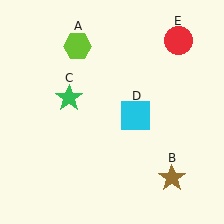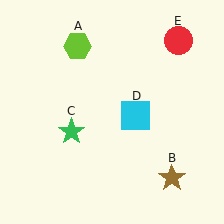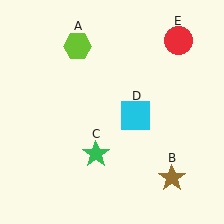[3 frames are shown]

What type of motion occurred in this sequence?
The green star (object C) rotated counterclockwise around the center of the scene.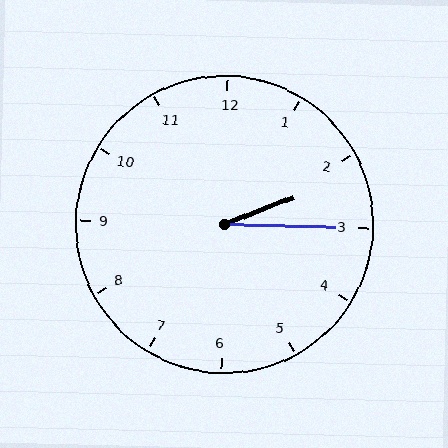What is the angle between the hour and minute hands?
Approximately 22 degrees.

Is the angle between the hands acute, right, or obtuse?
It is acute.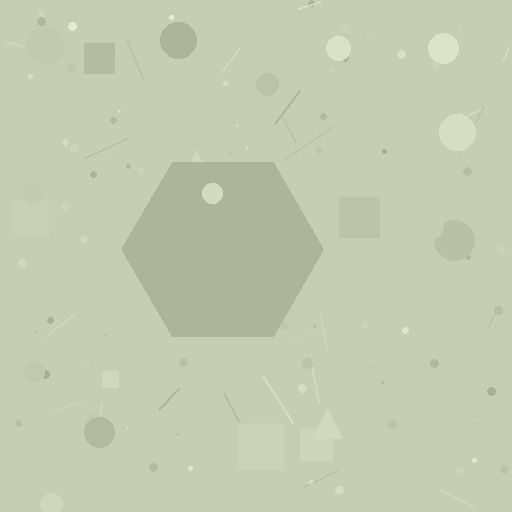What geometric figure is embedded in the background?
A hexagon is embedded in the background.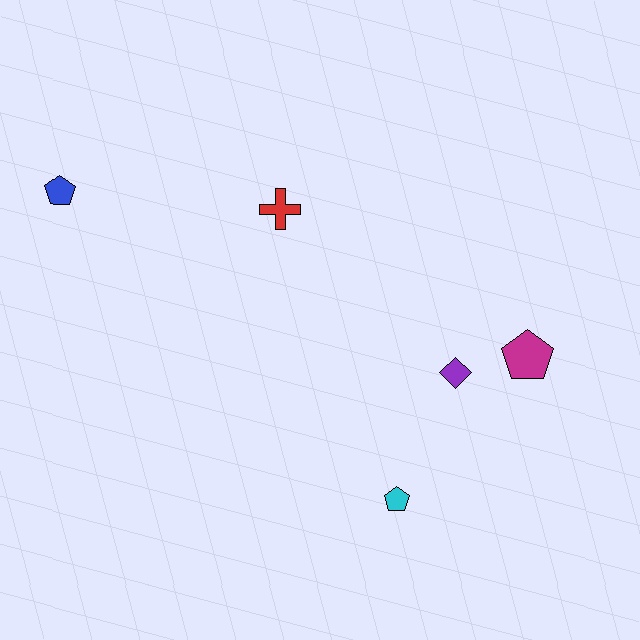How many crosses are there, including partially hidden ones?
There is 1 cross.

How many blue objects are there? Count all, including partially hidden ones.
There is 1 blue object.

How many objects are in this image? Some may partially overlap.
There are 5 objects.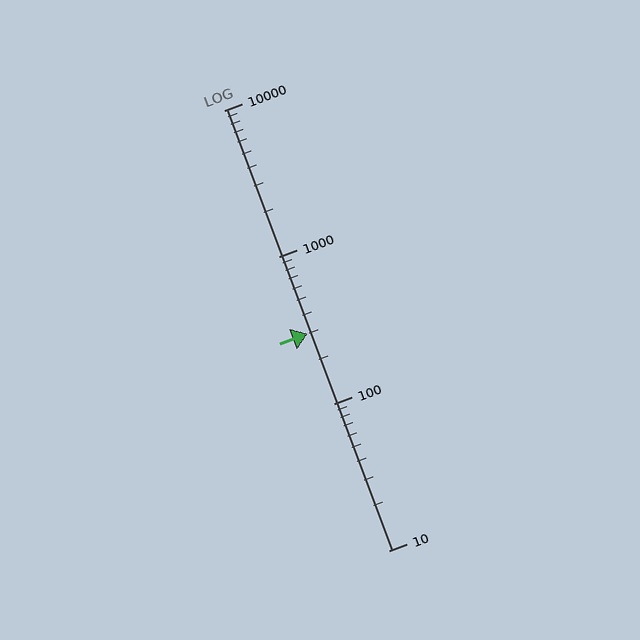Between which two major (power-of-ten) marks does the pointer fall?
The pointer is between 100 and 1000.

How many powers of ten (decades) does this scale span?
The scale spans 3 decades, from 10 to 10000.